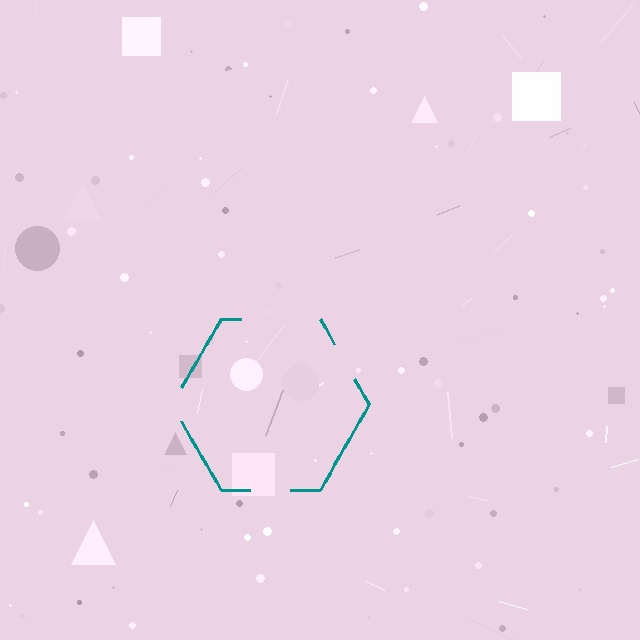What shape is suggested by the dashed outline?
The dashed outline suggests a hexagon.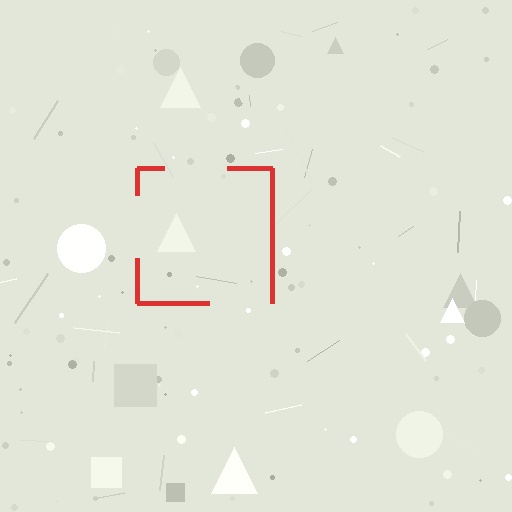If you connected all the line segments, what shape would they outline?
They would outline a square.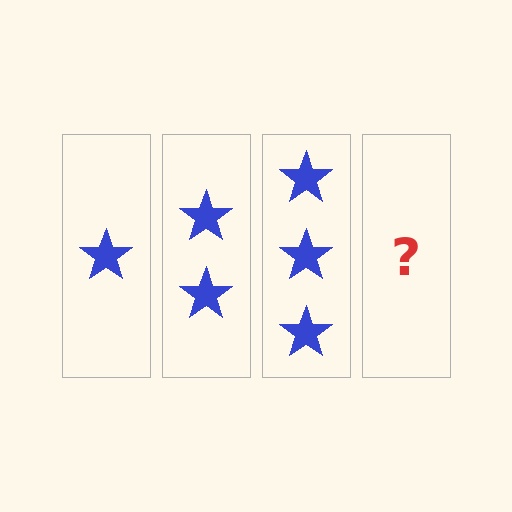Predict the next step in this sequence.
The next step is 4 stars.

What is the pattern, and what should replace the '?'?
The pattern is that each step adds one more star. The '?' should be 4 stars.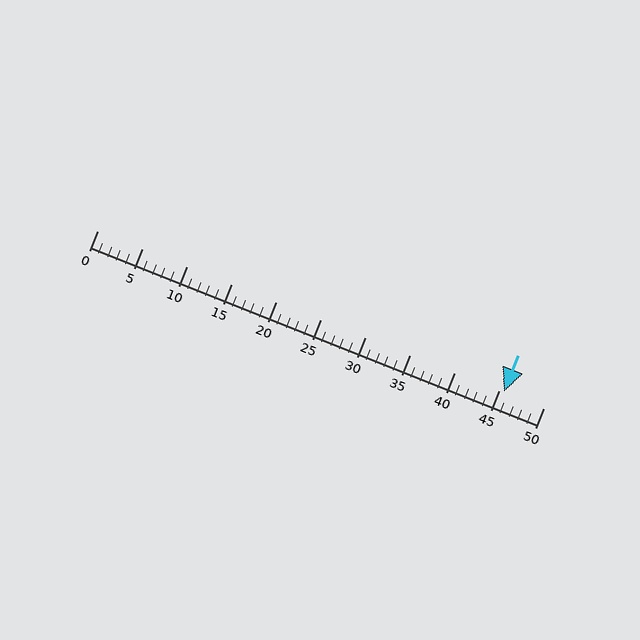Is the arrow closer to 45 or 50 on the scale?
The arrow is closer to 45.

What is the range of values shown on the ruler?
The ruler shows values from 0 to 50.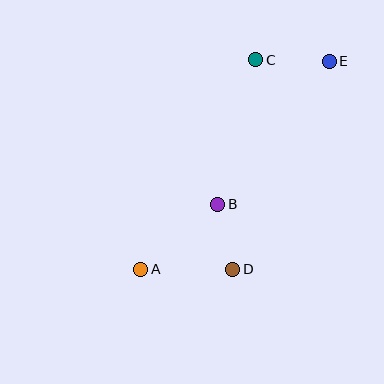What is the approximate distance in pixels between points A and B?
The distance between A and B is approximately 101 pixels.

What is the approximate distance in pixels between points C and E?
The distance between C and E is approximately 73 pixels.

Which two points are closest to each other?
Points B and D are closest to each other.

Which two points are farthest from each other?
Points A and E are farthest from each other.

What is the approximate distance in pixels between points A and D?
The distance between A and D is approximately 92 pixels.